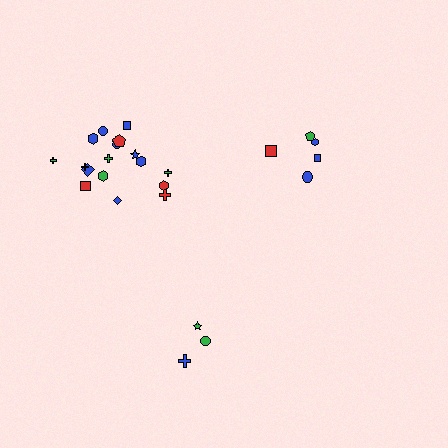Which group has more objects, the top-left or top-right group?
The top-left group.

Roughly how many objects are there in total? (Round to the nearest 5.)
Roughly 25 objects in total.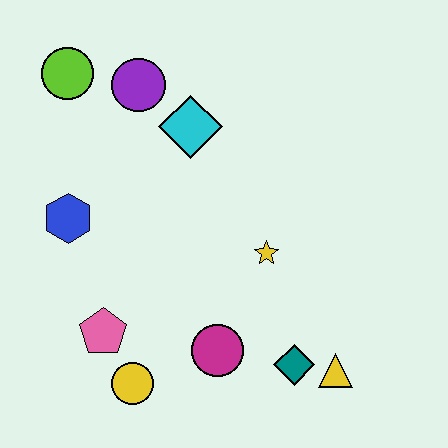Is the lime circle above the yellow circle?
Yes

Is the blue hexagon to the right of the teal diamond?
No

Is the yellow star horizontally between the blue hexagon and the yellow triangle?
Yes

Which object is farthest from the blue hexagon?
The yellow triangle is farthest from the blue hexagon.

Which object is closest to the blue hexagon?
The pink pentagon is closest to the blue hexagon.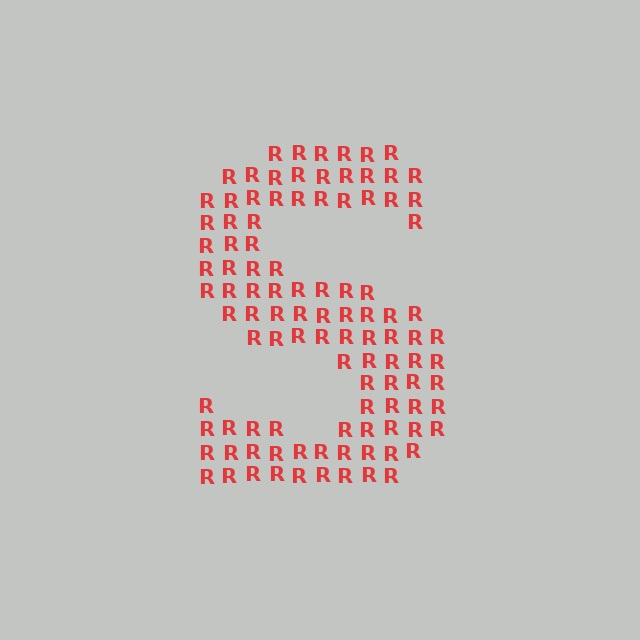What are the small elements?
The small elements are letter R's.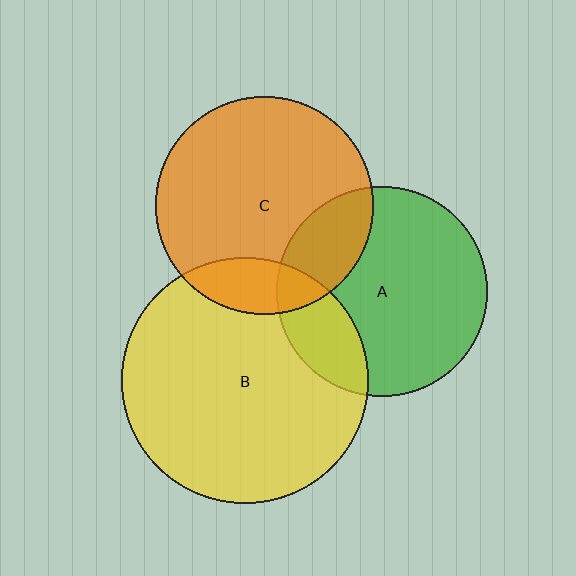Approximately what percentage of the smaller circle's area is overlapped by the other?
Approximately 20%.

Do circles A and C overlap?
Yes.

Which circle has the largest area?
Circle B (yellow).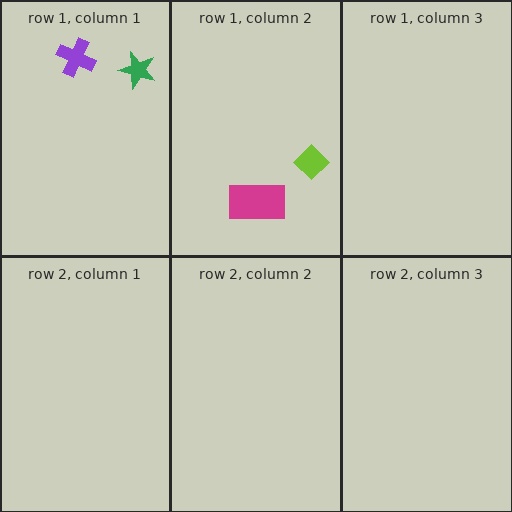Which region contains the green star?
The row 1, column 1 region.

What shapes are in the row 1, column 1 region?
The purple cross, the green star.